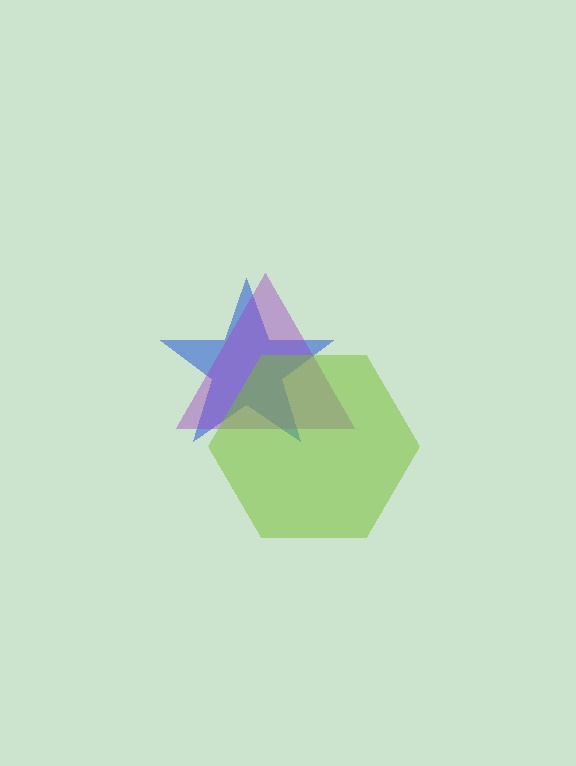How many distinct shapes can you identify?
There are 3 distinct shapes: a blue star, a purple triangle, a lime hexagon.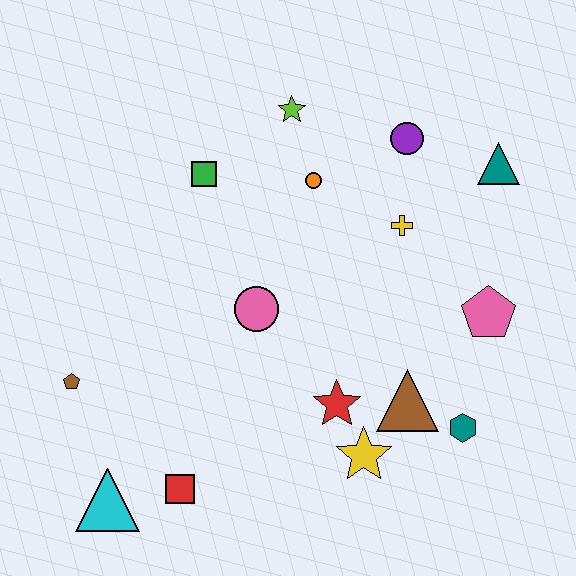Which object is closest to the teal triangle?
The purple circle is closest to the teal triangle.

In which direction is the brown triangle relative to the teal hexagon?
The brown triangle is to the left of the teal hexagon.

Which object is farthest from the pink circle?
The teal triangle is farthest from the pink circle.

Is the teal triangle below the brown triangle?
No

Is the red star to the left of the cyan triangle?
No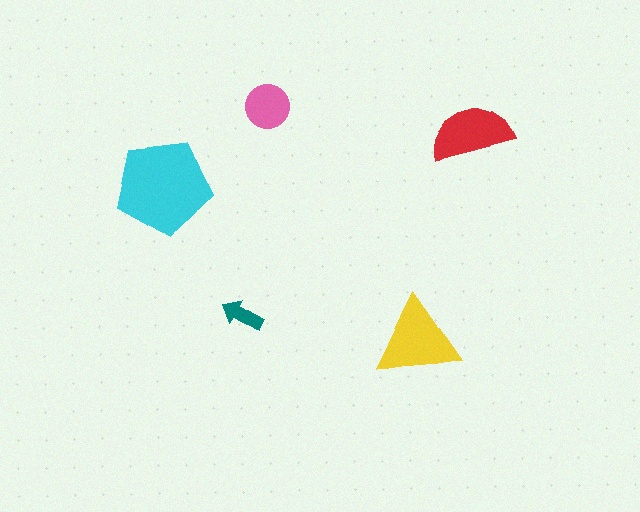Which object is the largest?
The cyan pentagon.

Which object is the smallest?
The teal arrow.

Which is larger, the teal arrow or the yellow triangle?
The yellow triangle.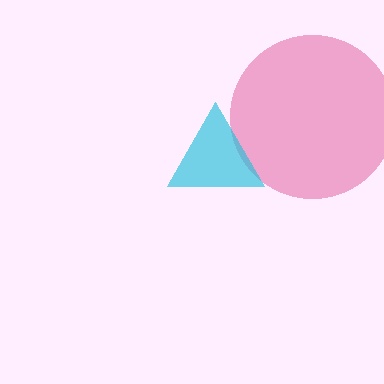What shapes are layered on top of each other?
The layered shapes are: a pink circle, a cyan triangle.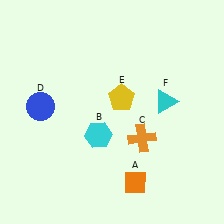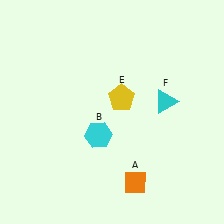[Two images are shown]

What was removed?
The blue circle (D), the orange cross (C) were removed in Image 2.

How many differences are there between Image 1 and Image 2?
There are 2 differences between the two images.